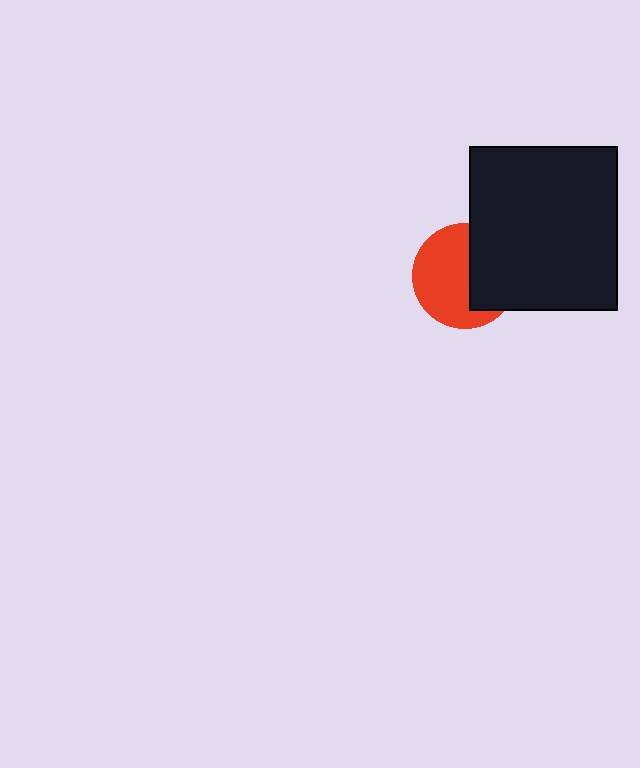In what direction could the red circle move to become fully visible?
The red circle could move left. That would shift it out from behind the black rectangle entirely.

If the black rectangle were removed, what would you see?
You would see the complete red circle.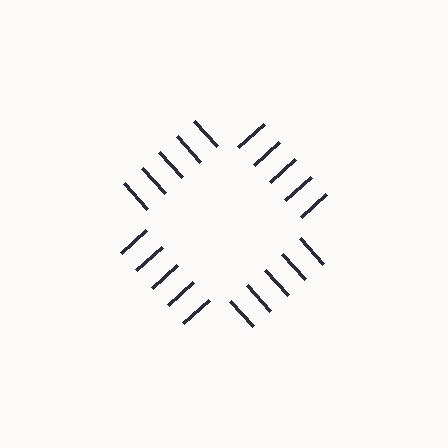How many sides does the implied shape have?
4 sides — the line-ends trace a square.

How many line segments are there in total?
20 — 5 along each of the 4 edges.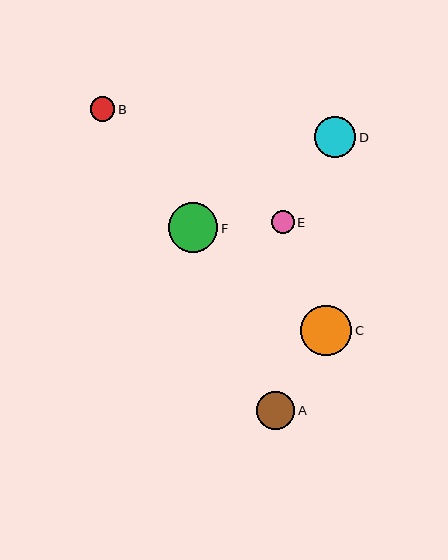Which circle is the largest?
Circle C is the largest with a size of approximately 51 pixels.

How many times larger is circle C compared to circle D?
Circle C is approximately 1.2 times the size of circle D.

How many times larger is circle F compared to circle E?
Circle F is approximately 2.2 times the size of circle E.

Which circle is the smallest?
Circle E is the smallest with a size of approximately 23 pixels.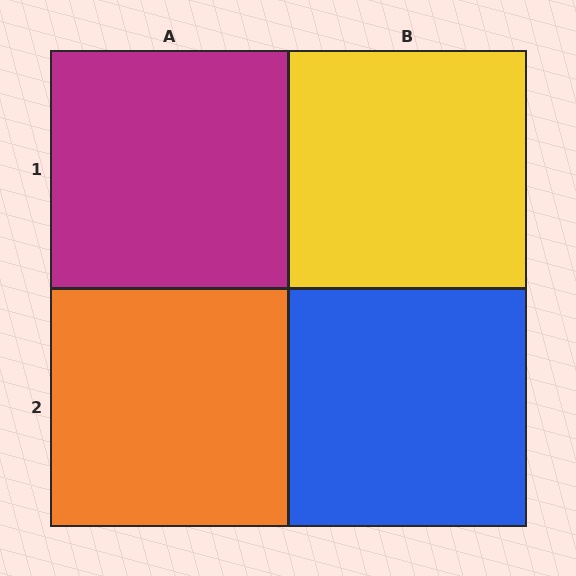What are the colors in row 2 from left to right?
Orange, blue.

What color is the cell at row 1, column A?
Magenta.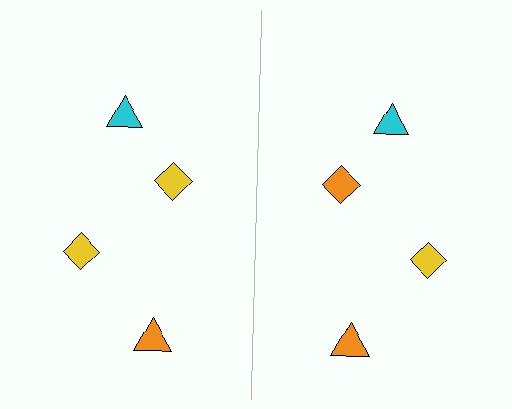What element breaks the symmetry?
The orange diamond on the right side breaks the symmetry — its mirror counterpart is yellow.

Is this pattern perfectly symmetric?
No, the pattern is not perfectly symmetric. The orange diamond on the right side breaks the symmetry — its mirror counterpart is yellow.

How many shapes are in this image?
There are 8 shapes in this image.